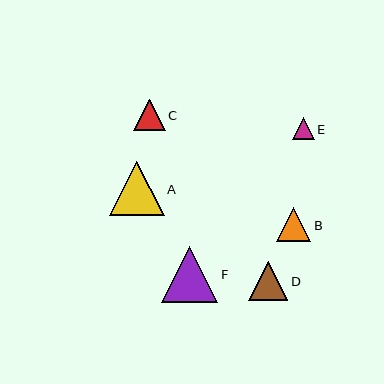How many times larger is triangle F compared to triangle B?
Triangle F is approximately 1.7 times the size of triangle B.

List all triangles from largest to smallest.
From largest to smallest: F, A, D, B, C, E.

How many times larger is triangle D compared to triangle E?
Triangle D is approximately 1.8 times the size of triangle E.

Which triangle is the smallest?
Triangle E is the smallest with a size of approximately 22 pixels.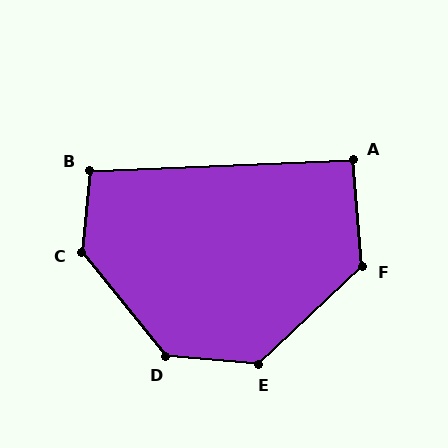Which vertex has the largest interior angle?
C, at approximately 136 degrees.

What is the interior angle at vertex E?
Approximately 131 degrees (obtuse).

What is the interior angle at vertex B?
Approximately 98 degrees (obtuse).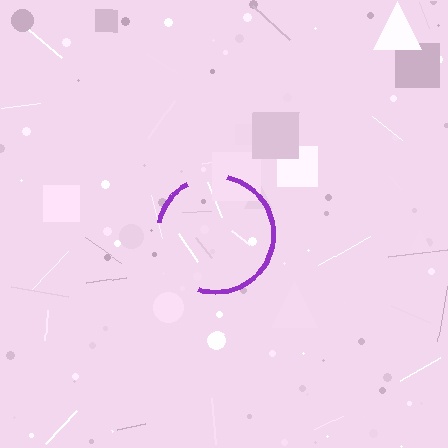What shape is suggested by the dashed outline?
The dashed outline suggests a circle.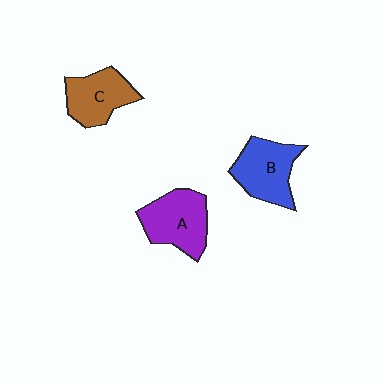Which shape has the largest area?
Shape A (purple).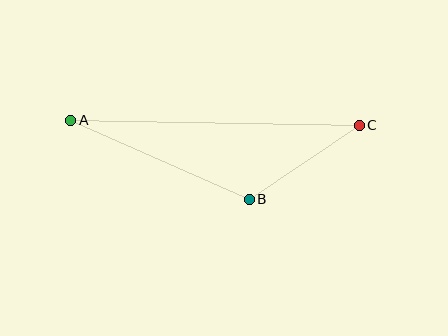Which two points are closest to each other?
Points B and C are closest to each other.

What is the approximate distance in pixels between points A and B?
The distance between A and B is approximately 195 pixels.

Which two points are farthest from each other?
Points A and C are farthest from each other.